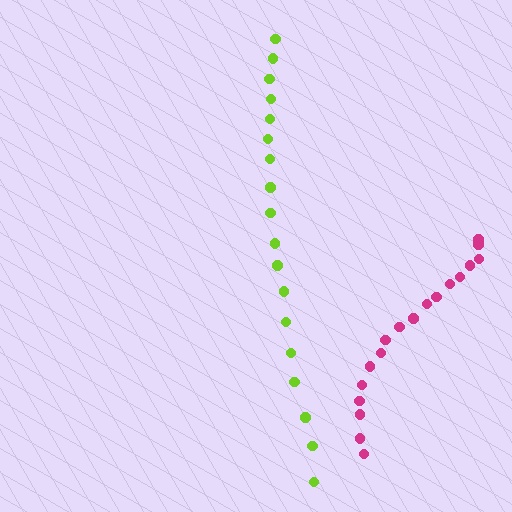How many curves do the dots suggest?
There are 2 distinct paths.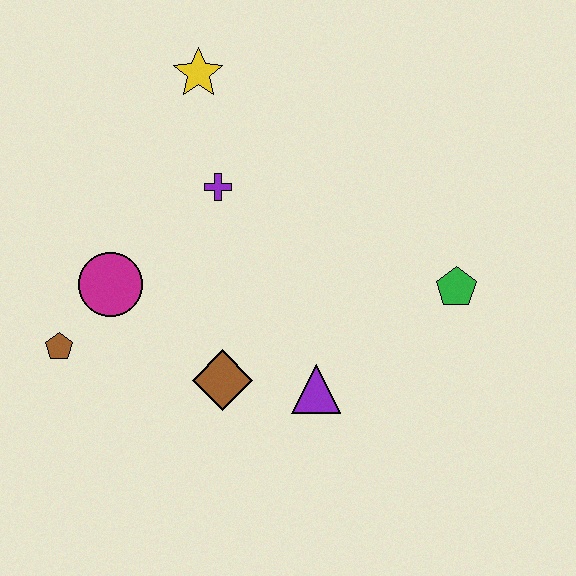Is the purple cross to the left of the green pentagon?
Yes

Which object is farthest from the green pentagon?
The brown pentagon is farthest from the green pentagon.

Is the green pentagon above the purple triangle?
Yes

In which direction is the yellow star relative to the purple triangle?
The yellow star is above the purple triangle.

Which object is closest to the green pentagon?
The purple triangle is closest to the green pentagon.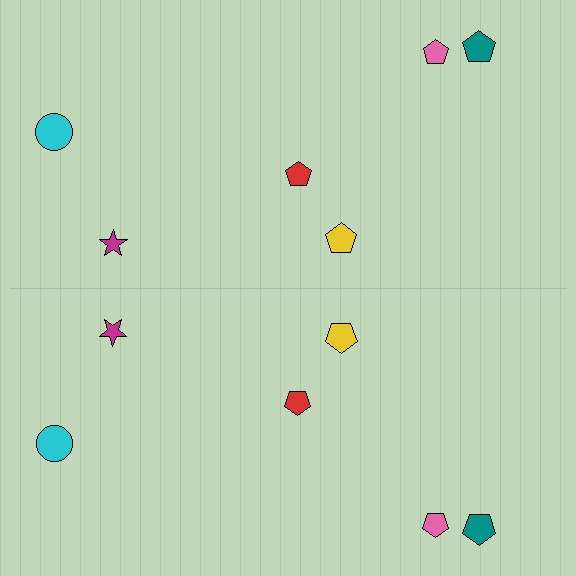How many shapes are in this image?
There are 12 shapes in this image.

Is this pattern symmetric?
Yes, this pattern has bilateral (reflection) symmetry.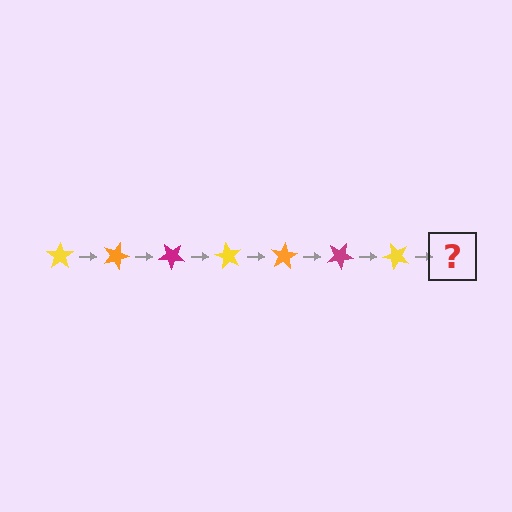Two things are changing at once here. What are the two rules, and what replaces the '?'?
The two rules are that it rotates 20 degrees each step and the color cycles through yellow, orange, and magenta. The '?' should be an orange star, rotated 140 degrees from the start.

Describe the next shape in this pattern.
It should be an orange star, rotated 140 degrees from the start.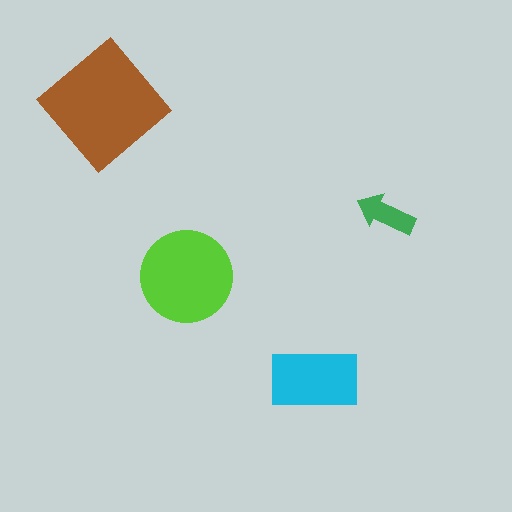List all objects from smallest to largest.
The green arrow, the cyan rectangle, the lime circle, the brown diamond.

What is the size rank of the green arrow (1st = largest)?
4th.